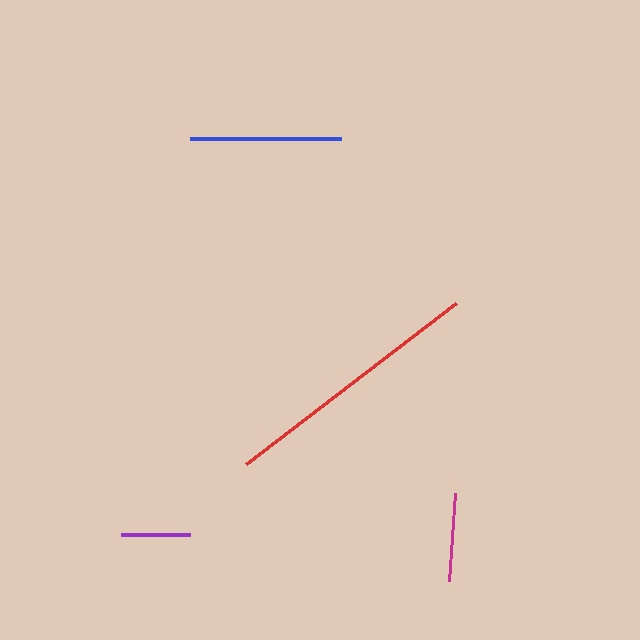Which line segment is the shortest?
The purple line is the shortest at approximately 69 pixels.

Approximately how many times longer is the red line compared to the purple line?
The red line is approximately 3.8 times the length of the purple line.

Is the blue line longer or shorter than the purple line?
The blue line is longer than the purple line.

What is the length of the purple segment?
The purple segment is approximately 69 pixels long.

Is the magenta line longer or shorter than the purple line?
The magenta line is longer than the purple line.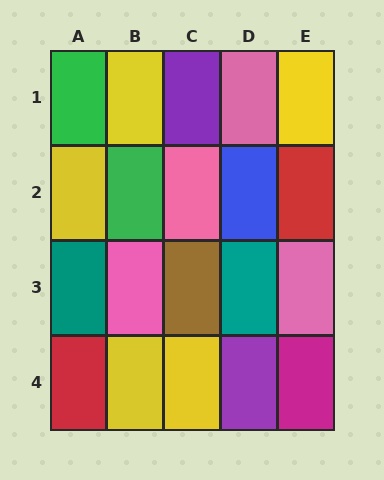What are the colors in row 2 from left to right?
Yellow, green, pink, blue, red.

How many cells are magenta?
1 cell is magenta.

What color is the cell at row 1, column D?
Pink.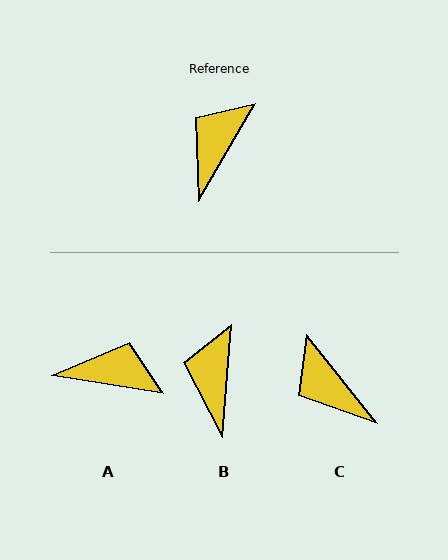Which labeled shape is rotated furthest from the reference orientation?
C, about 69 degrees away.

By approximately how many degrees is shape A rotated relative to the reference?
Approximately 68 degrees clockwise.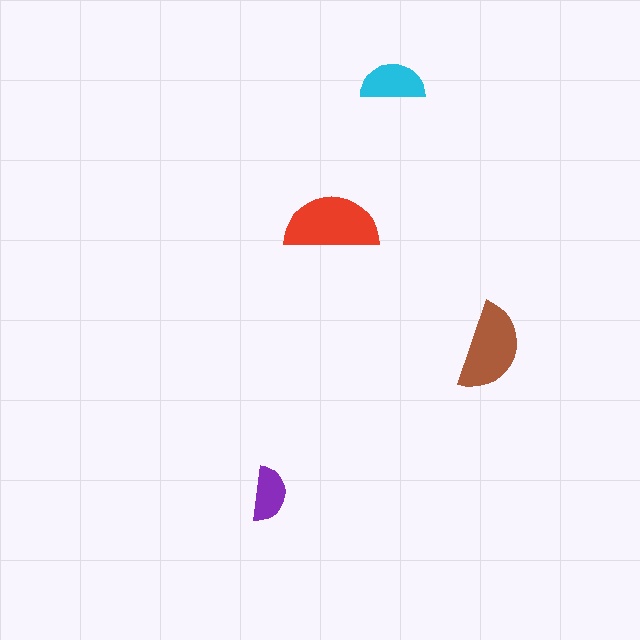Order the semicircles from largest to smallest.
the red one, the brown one, the cyan one, the purple one.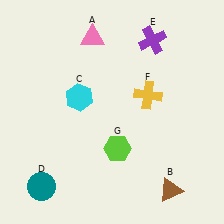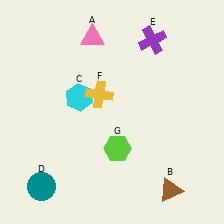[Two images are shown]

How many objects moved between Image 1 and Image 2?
1 object moved between the two images.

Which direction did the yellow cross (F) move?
The yellow cross (F) moved left.